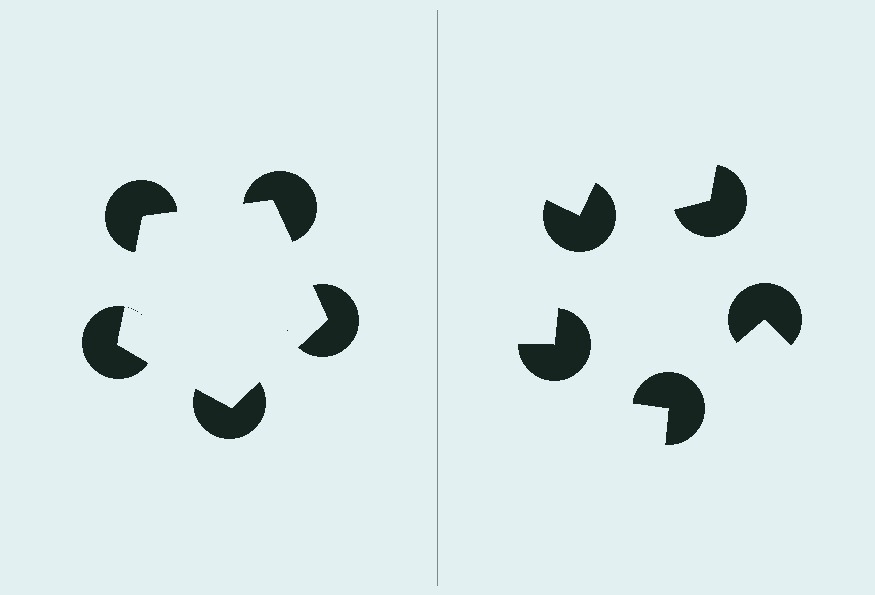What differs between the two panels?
The pac-man discs are positioned identically on both sides; only the wedge orientations differ. On the left they align to a pentagon; on the right they are misaligned.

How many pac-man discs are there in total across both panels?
10 — 5 on each side.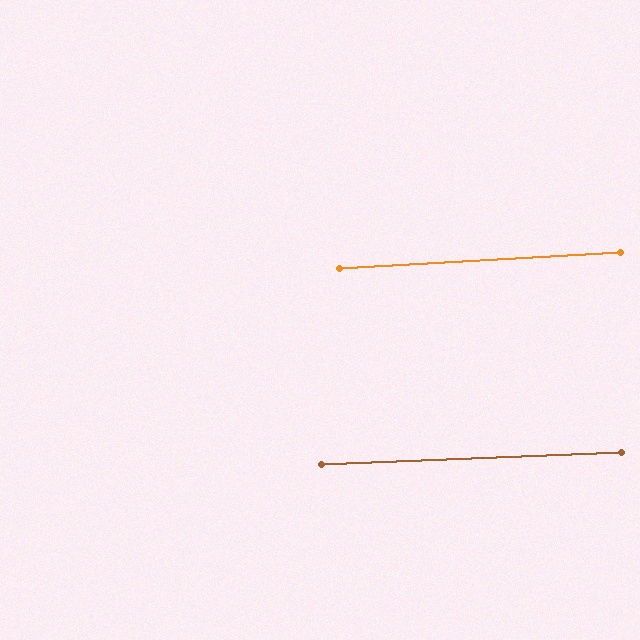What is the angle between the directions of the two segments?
Approximately 1 degree.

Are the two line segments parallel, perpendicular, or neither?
Parallel — their directions differ by only 0.9°.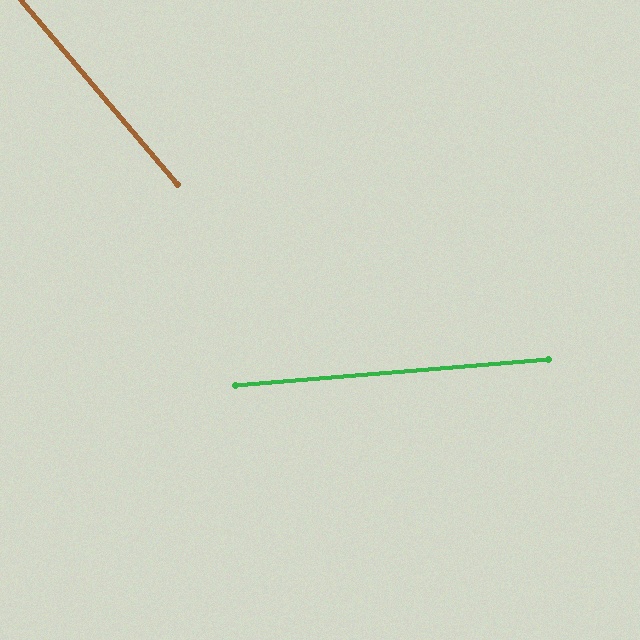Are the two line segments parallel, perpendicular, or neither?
Neither parallel nor perpendicular — they differ by about 55°.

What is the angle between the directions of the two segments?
Approximately 55 degrees.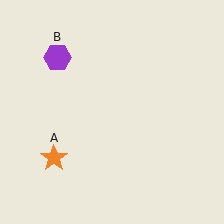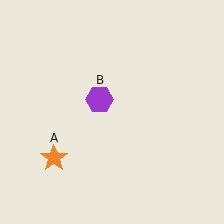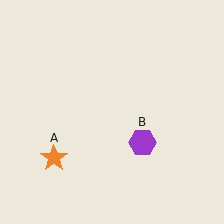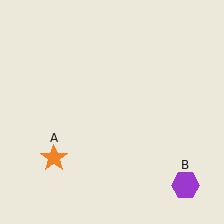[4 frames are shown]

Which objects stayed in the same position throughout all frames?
Orange star (object A) remained stationary.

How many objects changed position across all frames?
1 object changed position: purple hexagon (object B).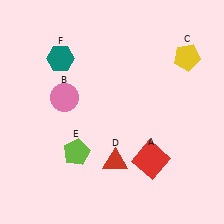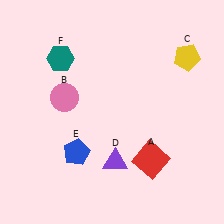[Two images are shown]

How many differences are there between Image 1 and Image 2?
There are 2 differences between the two images.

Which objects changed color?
D changed from red to purple. E changed from lime to blue.